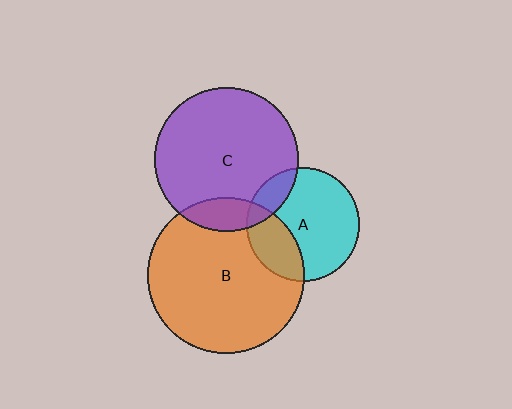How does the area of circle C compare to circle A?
Approximately 1.6 times.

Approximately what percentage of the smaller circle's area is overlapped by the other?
Approximately 15%.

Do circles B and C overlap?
Yes.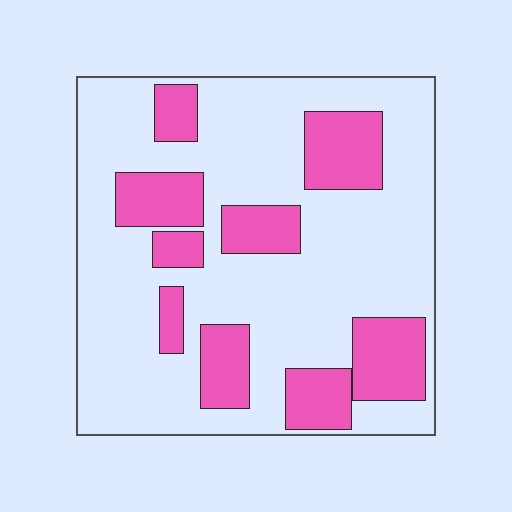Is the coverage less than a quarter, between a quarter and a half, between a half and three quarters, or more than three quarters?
Between a quarter and a half.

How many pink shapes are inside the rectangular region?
9.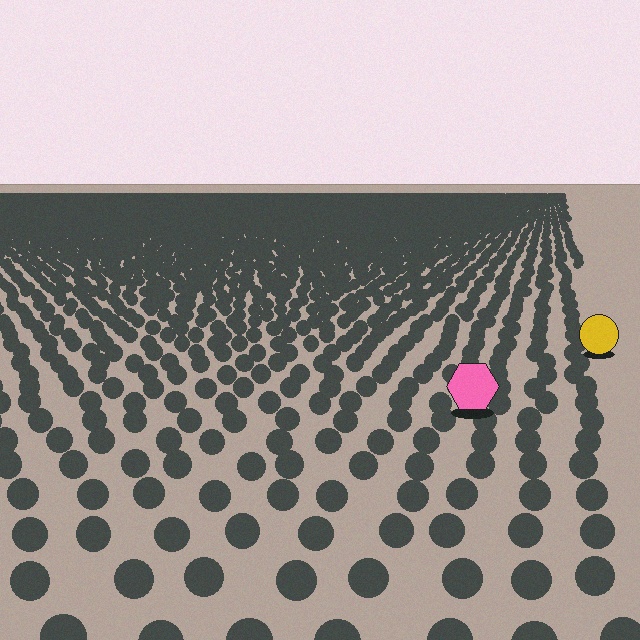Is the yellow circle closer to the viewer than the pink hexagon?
No. The pink hexagon is closer — you can tell from the texture gradient: the ground texture is coarser near it.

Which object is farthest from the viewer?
The yellow circle is farthest from the viewer. It appears smaller and the ground texture around it is denser.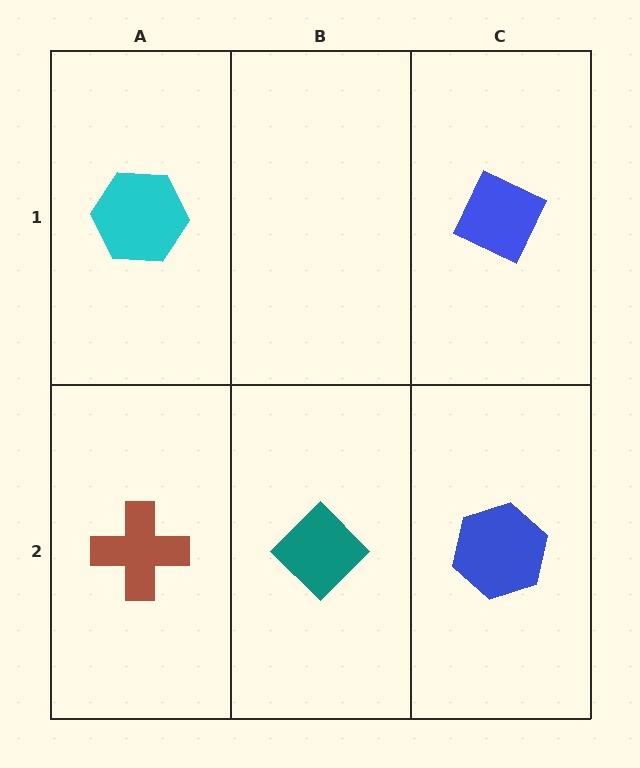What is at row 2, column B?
A teal diamond.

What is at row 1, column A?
A cyan hexagon.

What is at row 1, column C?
A blue diamond.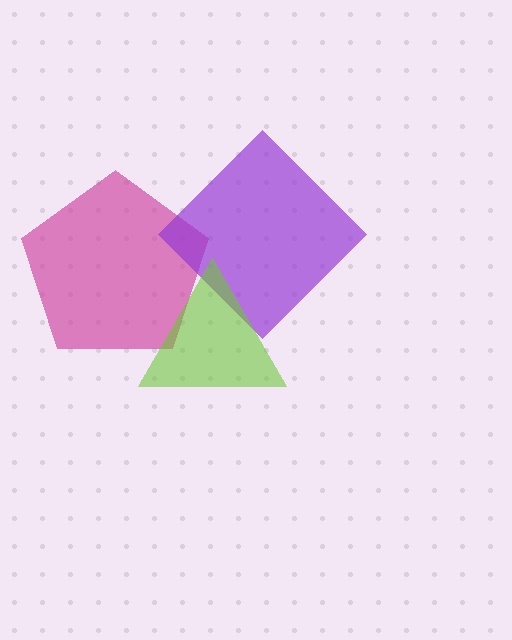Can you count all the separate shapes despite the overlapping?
Yes, there are 3 separate shapes.